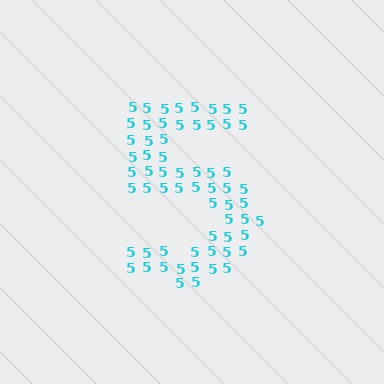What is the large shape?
The large shape is the digit 5.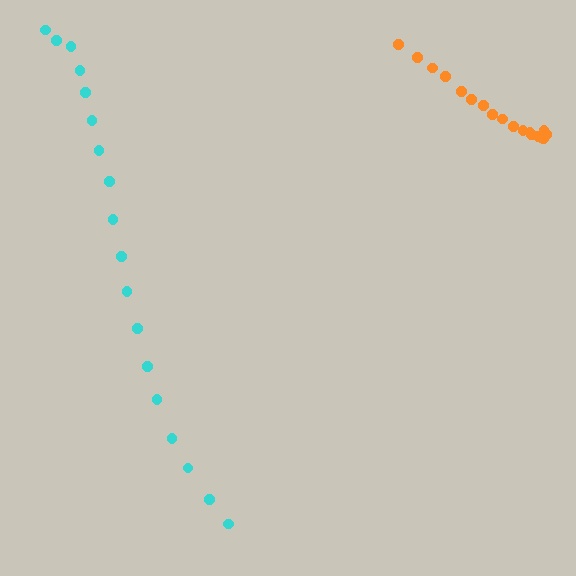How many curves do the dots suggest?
There are 2 distinct paths.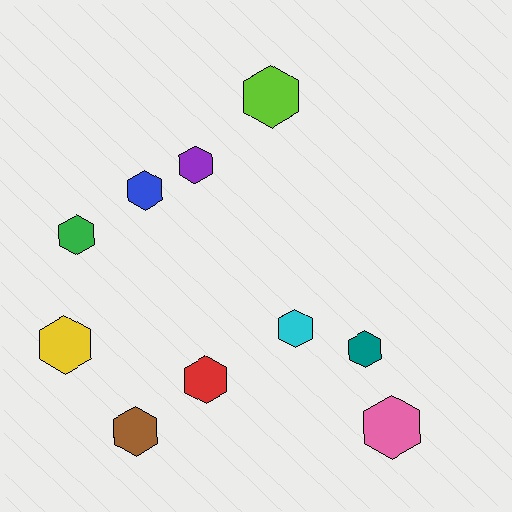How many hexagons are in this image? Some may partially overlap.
There are 10 hexagons.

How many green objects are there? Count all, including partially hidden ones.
There is 1 green object.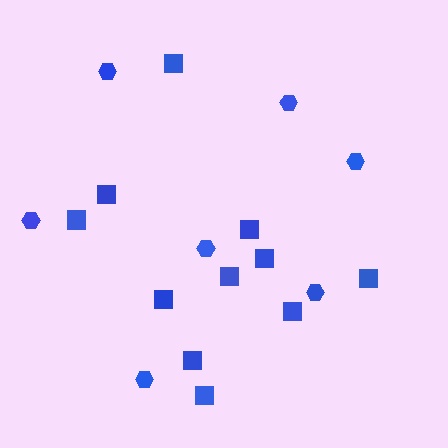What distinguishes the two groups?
There are 2 groups: one group of hexagons (7) and one group of squares (11).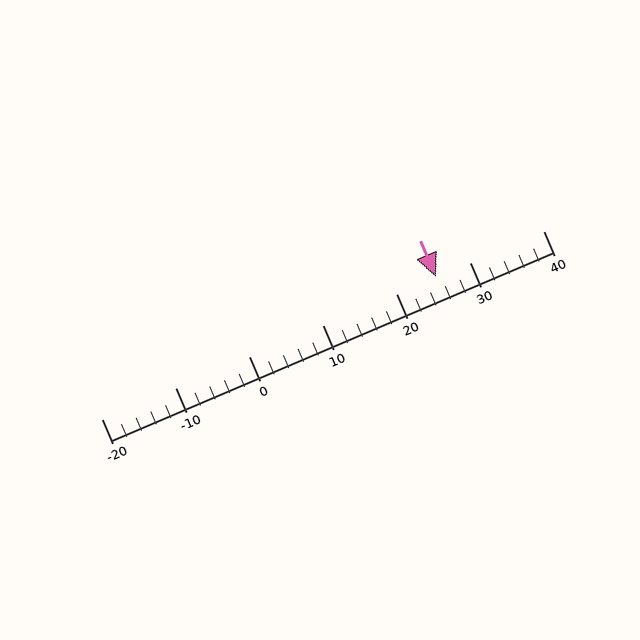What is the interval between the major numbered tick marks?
The major tick marks are spaced 10 units apart.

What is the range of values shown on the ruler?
The ruler shows values from -20 to 40.